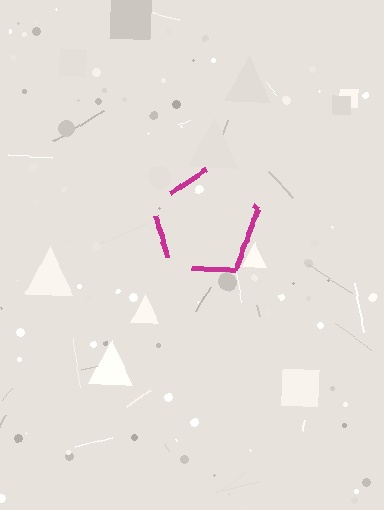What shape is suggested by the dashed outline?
The dashed outline suggests a pentagon.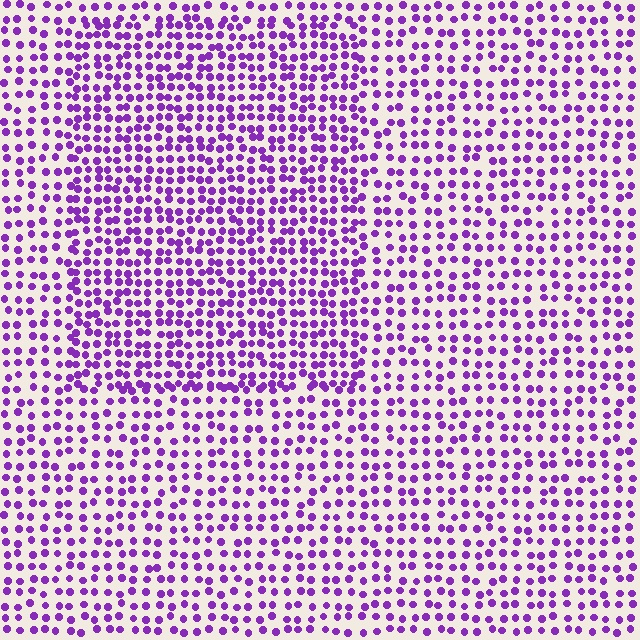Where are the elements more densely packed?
The elements are more densely packed inside the rectangle boundary.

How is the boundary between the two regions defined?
The boundary is defined by a change in element density (approximately 1.5x ratio). All elements are the same color, size, and shape.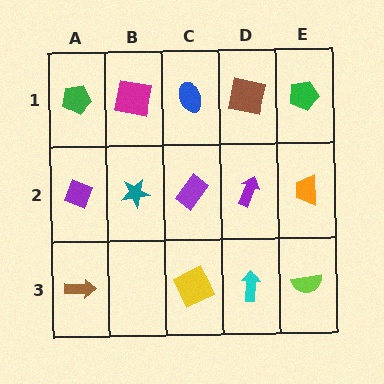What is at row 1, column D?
A brown square.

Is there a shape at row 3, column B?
No, that cell is empty.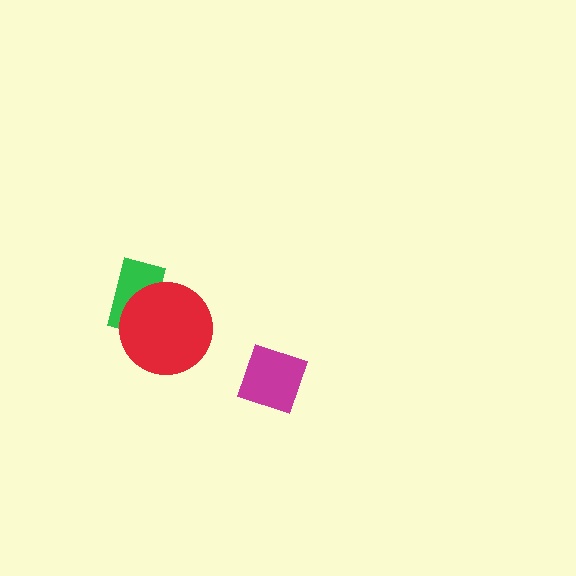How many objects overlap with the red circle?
1 object overlaps with the red circle.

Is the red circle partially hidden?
No, no other shape covers it.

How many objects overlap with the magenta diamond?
0 objects overlap with the magenta diamond.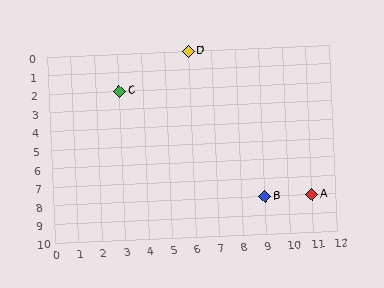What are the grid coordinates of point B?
Point B is at grid coordinates (9, 8).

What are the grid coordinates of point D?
Point D is at grid coordinates (6, 0).